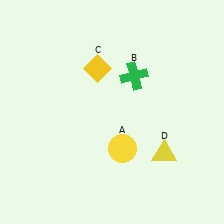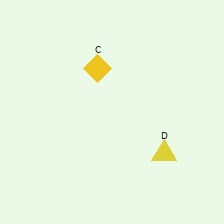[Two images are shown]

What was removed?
The yellow circle (A), the green cross (B) were removed in Image 2.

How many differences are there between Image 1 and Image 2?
There are 2 differences between the two images.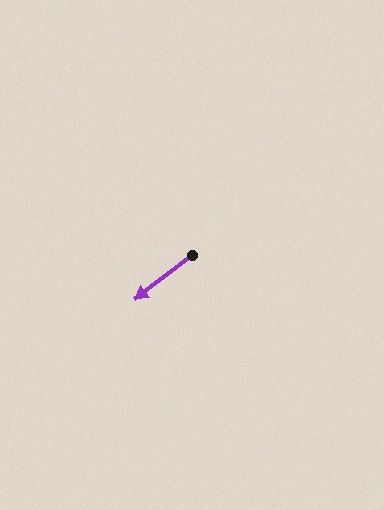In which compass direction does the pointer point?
Southwest.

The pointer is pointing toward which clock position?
Roughly 8 o'clock.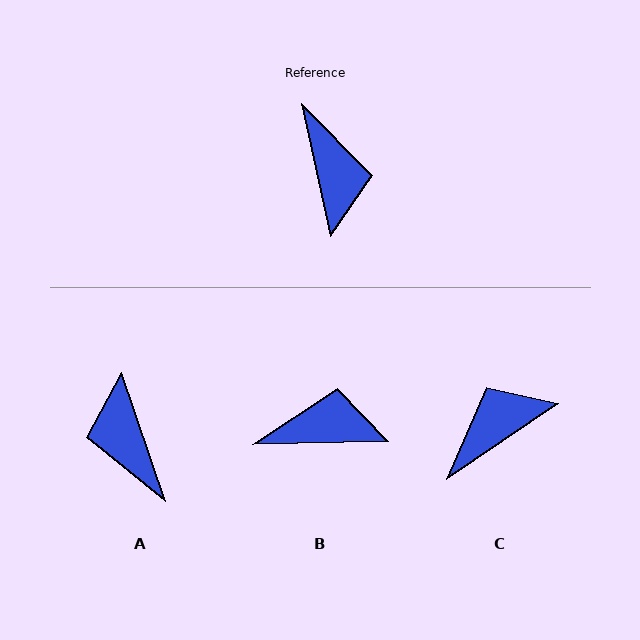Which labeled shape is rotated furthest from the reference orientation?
A, about 173 degrees away.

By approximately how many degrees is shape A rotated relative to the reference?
Approximately 173 degrees clockwise.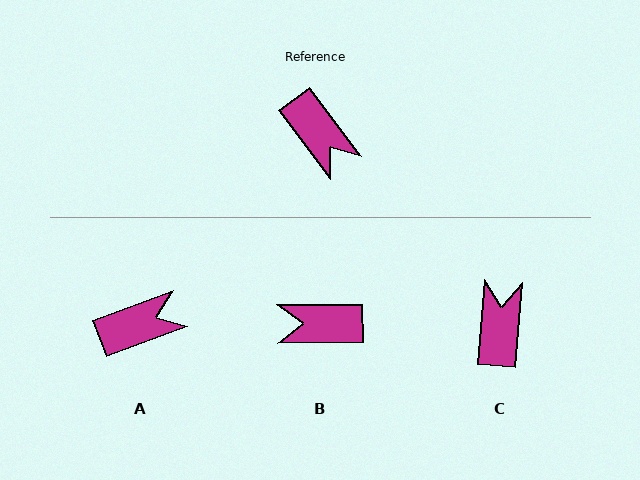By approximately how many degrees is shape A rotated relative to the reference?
Approximately 74 degrees counter-clockwise.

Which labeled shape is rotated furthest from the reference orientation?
C, about 139 degrees away.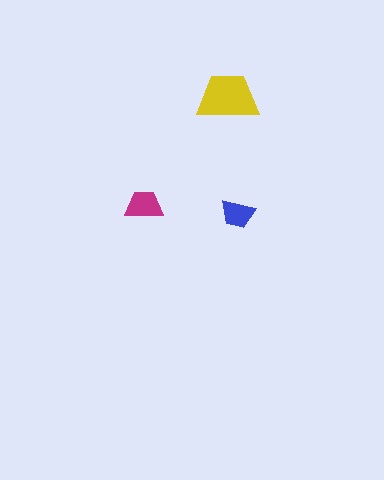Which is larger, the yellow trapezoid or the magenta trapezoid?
The yellow one.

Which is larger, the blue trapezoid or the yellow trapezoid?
The yellow one.